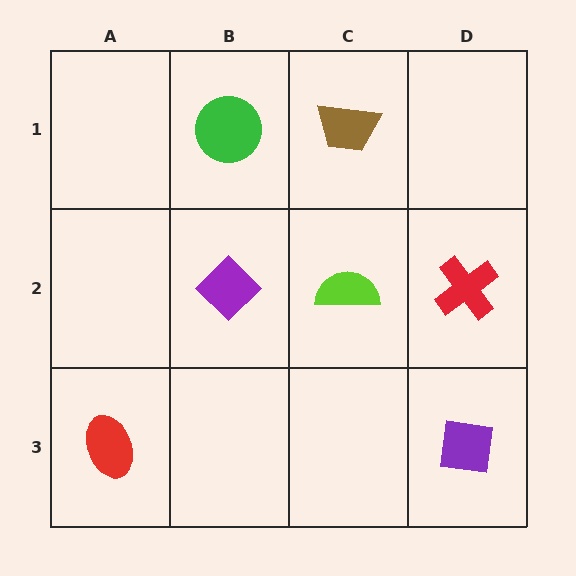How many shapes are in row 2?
3 shapes.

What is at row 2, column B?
A purple diamond.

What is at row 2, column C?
A lime semicircle.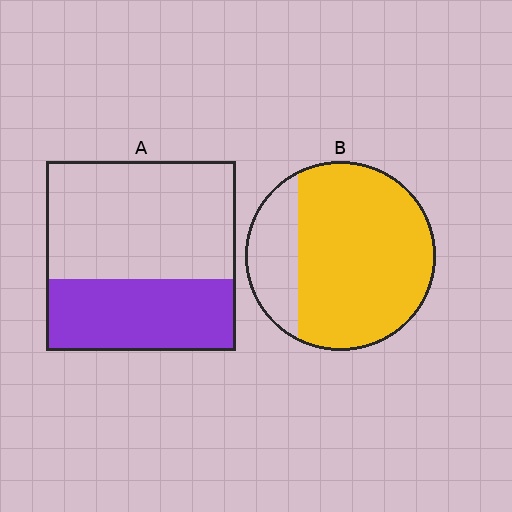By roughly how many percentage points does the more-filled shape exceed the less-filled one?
By roughly 40 percentage points (B over A).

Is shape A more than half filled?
No.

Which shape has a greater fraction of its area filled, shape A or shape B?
Shape B.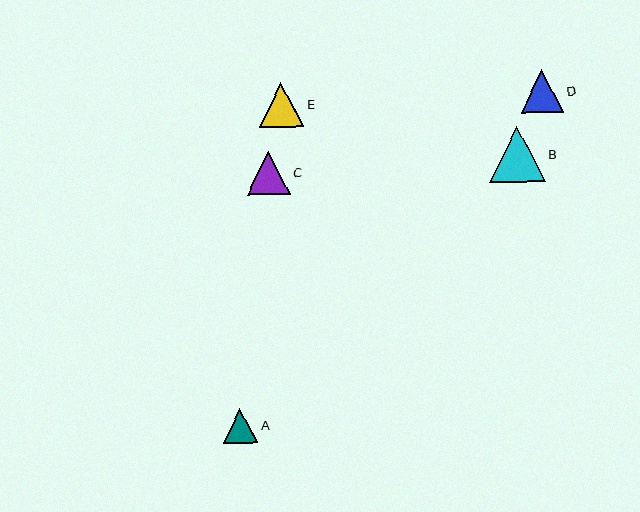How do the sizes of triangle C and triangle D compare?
Triangle C and triangle D are approximately the same size.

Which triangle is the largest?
Triangle B is the largest with a size of approximately 56 pixels.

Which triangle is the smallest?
Triangle A is the smallest with a size of approximately 34 pixels.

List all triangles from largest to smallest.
From largest to smallest: B, E, C, D, A.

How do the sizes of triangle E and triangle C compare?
Triangle E and triangle C are approximately the same size.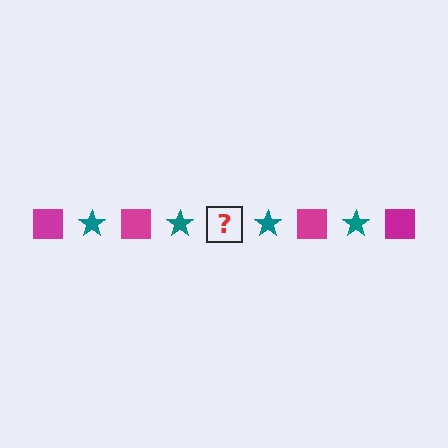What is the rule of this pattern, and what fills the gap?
The rule is that the pattern alternates between magenta square and teal star. The gap should be filled with a magenta square.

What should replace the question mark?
The question mark should be replaced with a magenta square.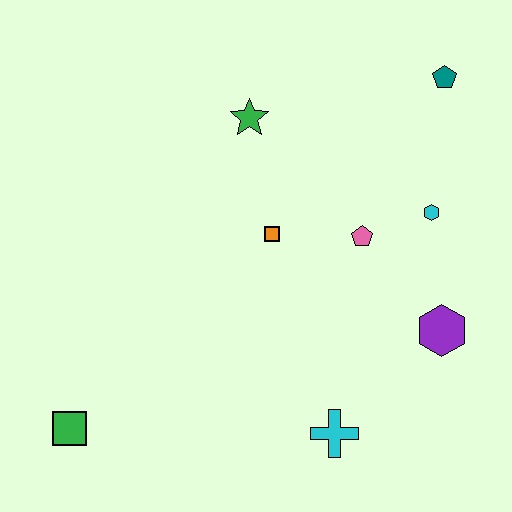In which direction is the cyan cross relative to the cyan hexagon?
The cyan cross is below the cyan hexagon.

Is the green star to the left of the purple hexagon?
Yes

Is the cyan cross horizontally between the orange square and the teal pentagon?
Yes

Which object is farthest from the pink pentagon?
The green square is farthest from the pink pentagon.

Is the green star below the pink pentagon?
No